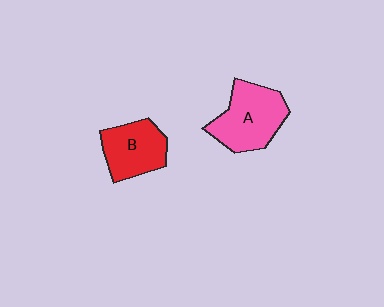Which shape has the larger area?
Shape A (pink).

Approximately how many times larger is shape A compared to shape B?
Approximately 1.3 times.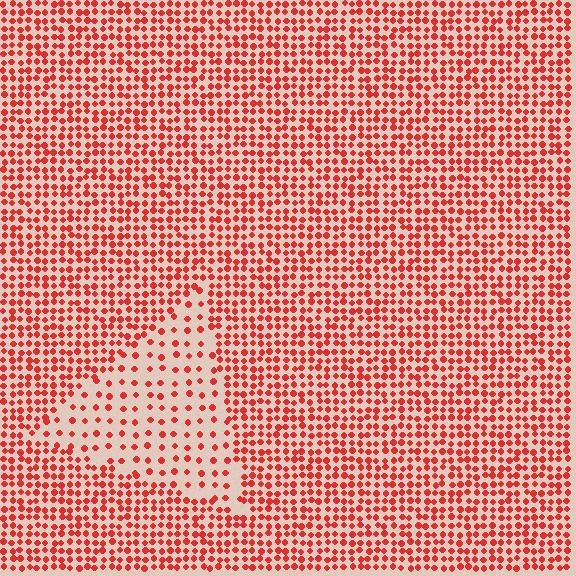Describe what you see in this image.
The image contains small red elements arranged at two different densities. A triangle-shaped region is visible where the elements are less densely packed than the surrounding area.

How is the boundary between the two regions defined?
The boundary is defined by a change in element density (approximately 2.4x ratio). All elements are the same color, size, and shape.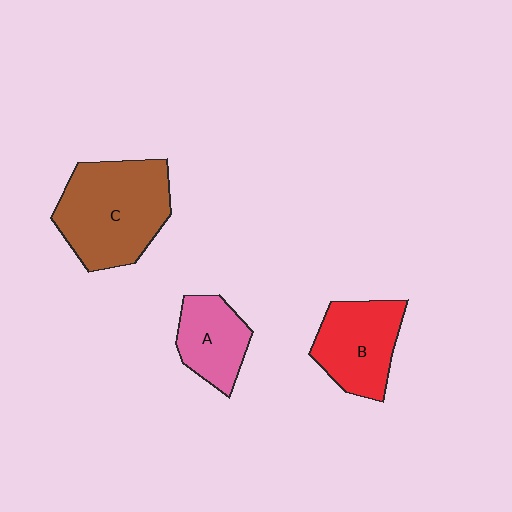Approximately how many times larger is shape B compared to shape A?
Approximately 1.3 times.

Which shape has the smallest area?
Shape A (pink).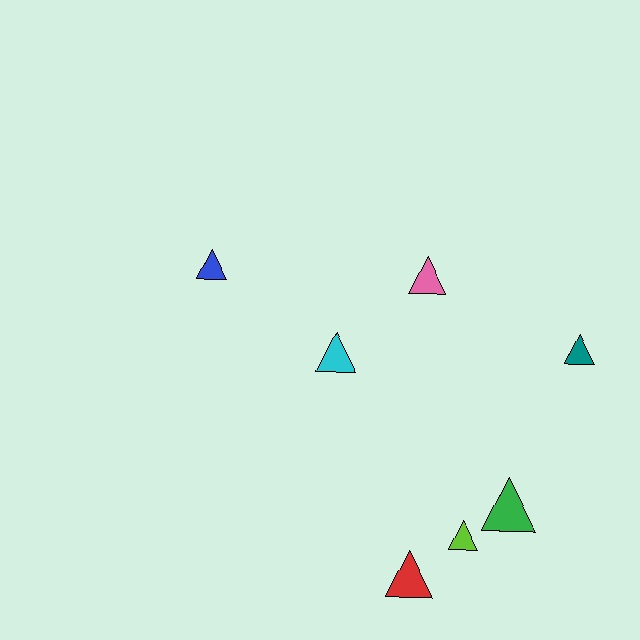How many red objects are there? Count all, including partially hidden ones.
There is 1 red object.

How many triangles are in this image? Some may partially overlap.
There are 7 triangles.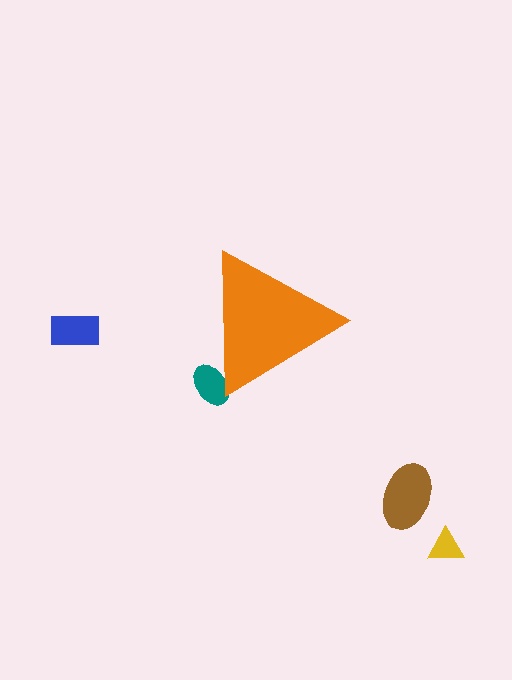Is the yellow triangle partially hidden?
No, the yellow triangle is fully visible.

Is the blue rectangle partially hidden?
No, the blue rectangle is fully visible.